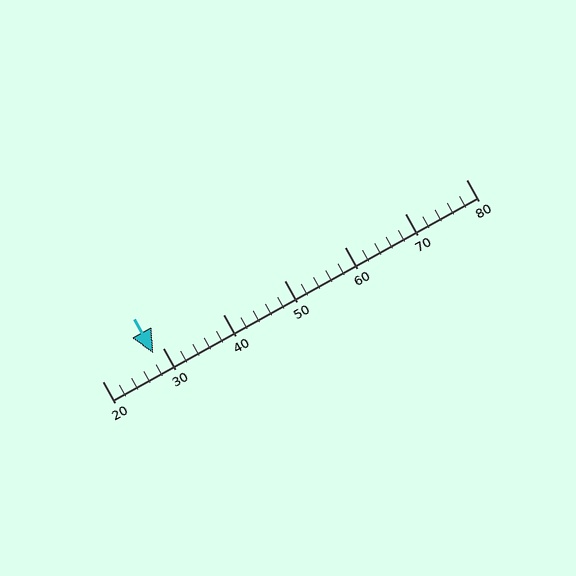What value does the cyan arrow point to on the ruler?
The cyan arrow points to approximately 28.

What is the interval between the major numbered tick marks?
The major tick marks are spaced 10 units apart.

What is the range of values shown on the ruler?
The ruler shows values from 20 to 80.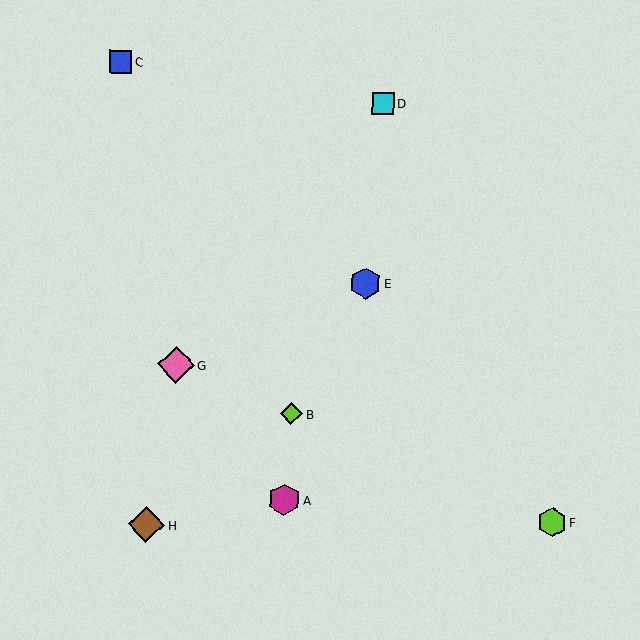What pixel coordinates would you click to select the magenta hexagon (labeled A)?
Click at (284, 500) to select the magenta hexagon A.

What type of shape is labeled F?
Shape F is a lime hexagon.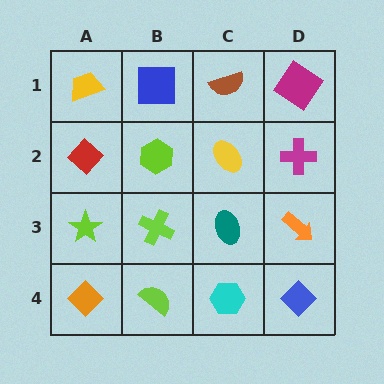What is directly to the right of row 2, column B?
A yellow ellipse.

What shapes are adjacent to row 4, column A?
A lime star (row 3, column A), a lime semicircle (row 4, column B).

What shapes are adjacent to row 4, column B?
A lime cross (row 3, column B), an orange diamond (row 4, column A), a cyan hexagon (row 4, column C).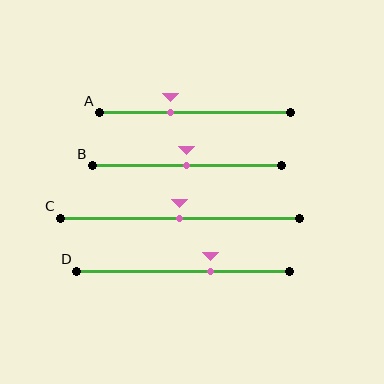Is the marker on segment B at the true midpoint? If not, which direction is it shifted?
Yes, the marker on segment B is at the true midpoint.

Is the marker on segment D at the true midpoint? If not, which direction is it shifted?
No, the marker on segment D is shifted to the right by about 13% of the segment length.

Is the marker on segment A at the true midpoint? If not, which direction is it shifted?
No, the marker on segment A is shifted to the left by about 13% of the segment length.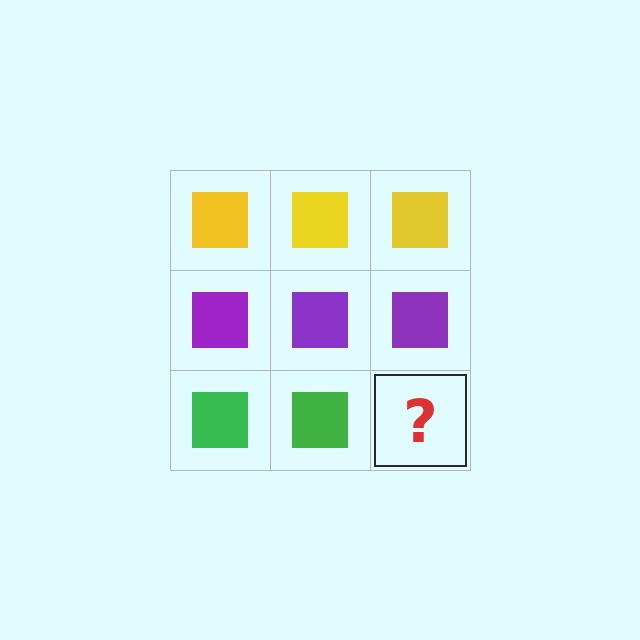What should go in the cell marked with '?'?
The missing cell should contain a green square.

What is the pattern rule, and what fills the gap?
The rule is that each row has a consistent color. The gap should be filled with a green square.